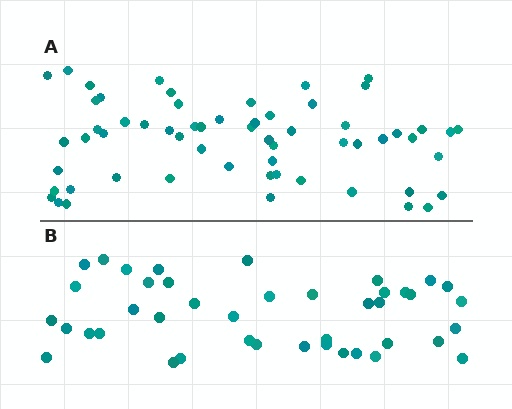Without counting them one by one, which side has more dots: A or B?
Region A (the top region) has more dots.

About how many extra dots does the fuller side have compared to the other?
Region A has approximately 20 more dots than region B.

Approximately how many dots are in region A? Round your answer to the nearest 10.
About 60 dots.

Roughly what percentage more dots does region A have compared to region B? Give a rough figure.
About 45% more.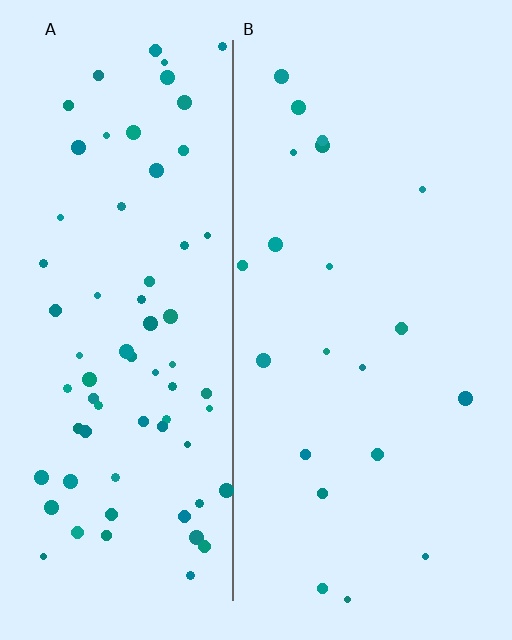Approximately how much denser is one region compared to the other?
Approximately 3.4× — region A over region B.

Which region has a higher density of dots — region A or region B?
A (the left).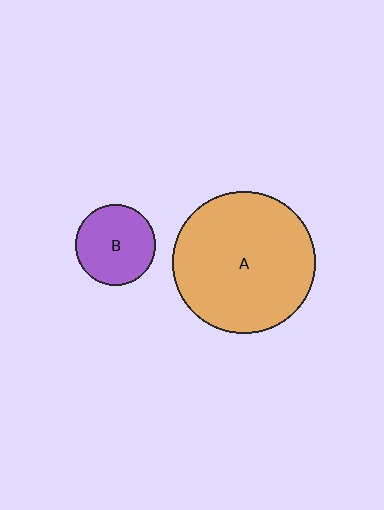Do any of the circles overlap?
No, none of the circles overlap.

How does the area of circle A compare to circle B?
Approximately 3.1 times.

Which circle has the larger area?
Circle A (orange).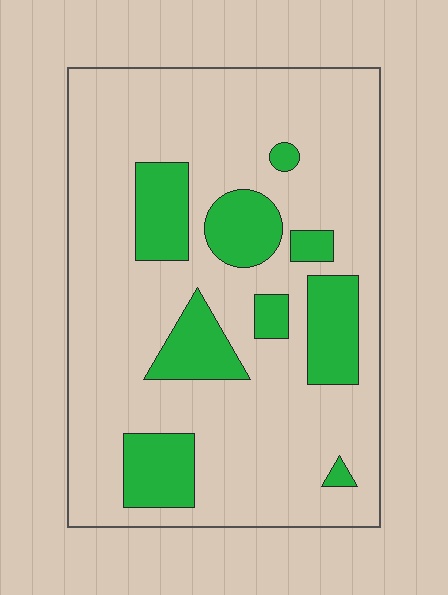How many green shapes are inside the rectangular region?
9.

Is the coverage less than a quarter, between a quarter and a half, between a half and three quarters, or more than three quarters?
Less than a quarter.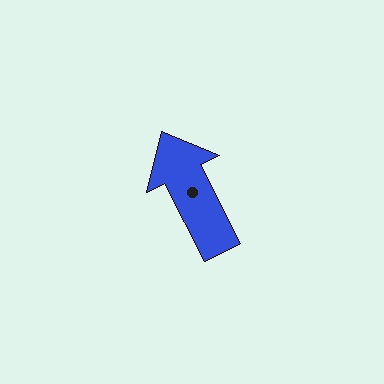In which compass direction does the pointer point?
Northwest.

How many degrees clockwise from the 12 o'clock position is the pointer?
Approximately 333 degrees.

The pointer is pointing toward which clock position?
Roughly 11 o'clock.